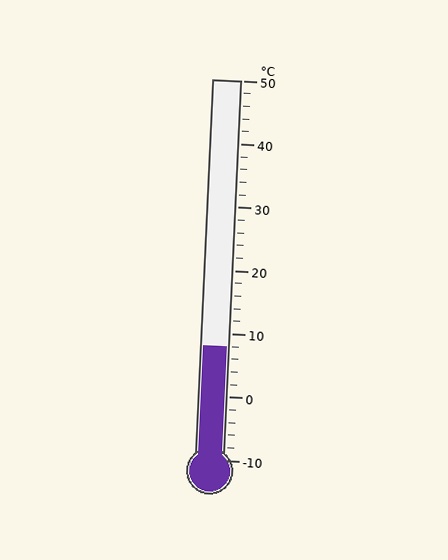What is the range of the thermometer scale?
The thermometer scale ranges from -10°C to 50°C.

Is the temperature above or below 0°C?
The temperature is above 0°C.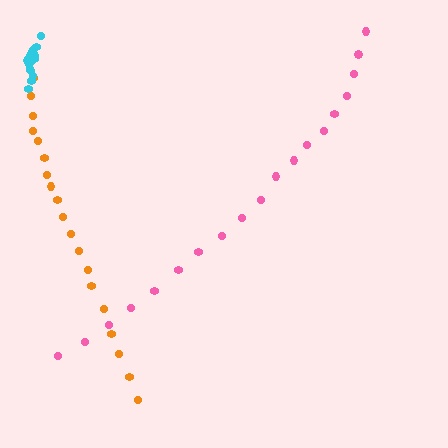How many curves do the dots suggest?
There are 3 distinct paths.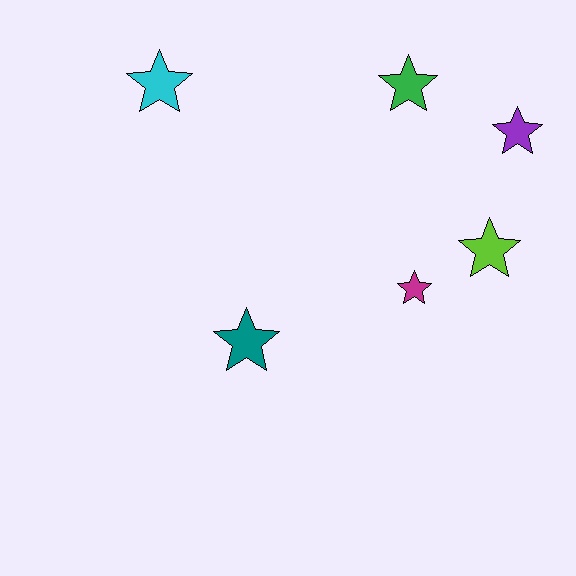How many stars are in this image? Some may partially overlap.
There are 6 stars.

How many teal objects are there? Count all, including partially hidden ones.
There is 1 teal object.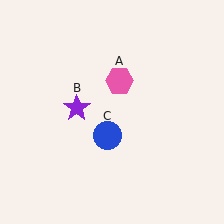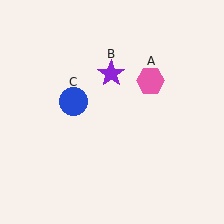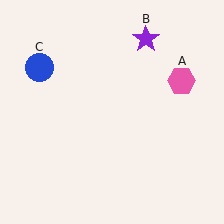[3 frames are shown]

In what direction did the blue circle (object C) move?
The blue circle (object C) moved up and to the left.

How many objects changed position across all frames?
3 objects changed position: pink hexagon (object A), purple star (object B), blue circle (object C).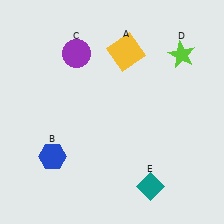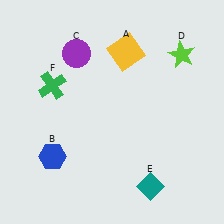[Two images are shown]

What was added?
A green cross (F) was added in Image 2.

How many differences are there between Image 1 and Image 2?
There is 1 difference between the two images.